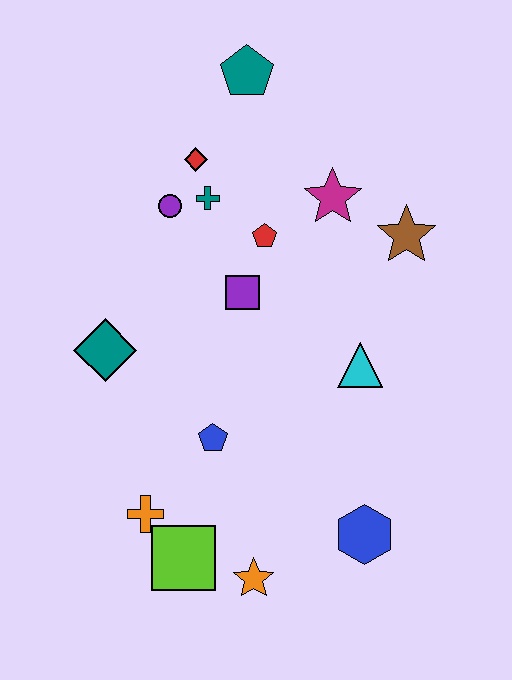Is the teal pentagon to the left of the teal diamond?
No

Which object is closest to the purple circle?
The teal cross is closest to the purple circle.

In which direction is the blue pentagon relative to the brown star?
The blue pentagon is below the brown star.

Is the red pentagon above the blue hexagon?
Yes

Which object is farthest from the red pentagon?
The orange star is farthest from the red pentagon.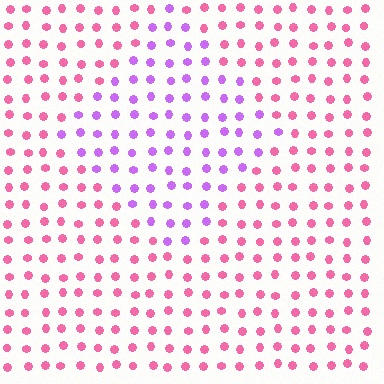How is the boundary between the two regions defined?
The boundary is defined purely by a slight shift in hue (about 51 degrees). Spacing, size, and orientation are identical on both sides.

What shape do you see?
I see a diamond.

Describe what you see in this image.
The image is filled with small pink elements in a uniform arrangement. A diamond-shaped region is visible where the elements are tinted to a slightly different hue, forming a subtle color boundary.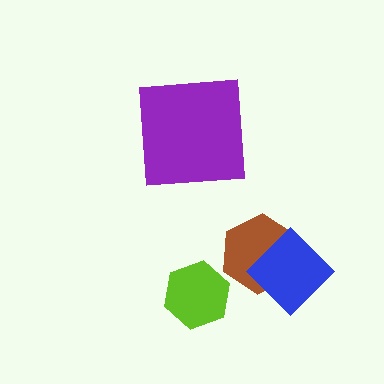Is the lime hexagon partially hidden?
No, no other shape covers it.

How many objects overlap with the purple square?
0 objects overlap with the purple square.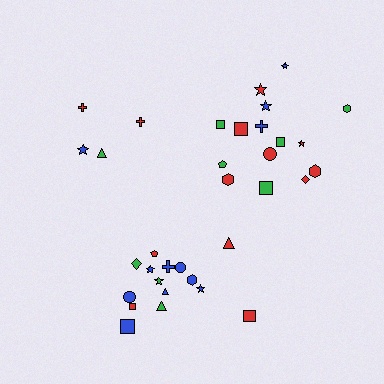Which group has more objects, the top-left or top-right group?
The top-right group.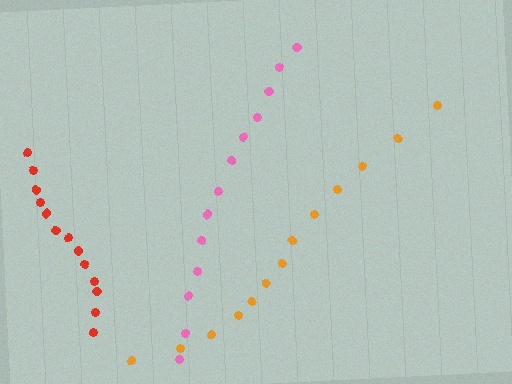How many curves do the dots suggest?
There are 3 distinct paths.